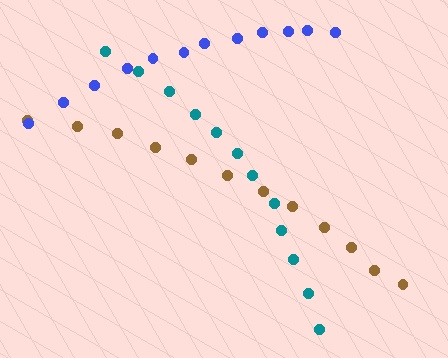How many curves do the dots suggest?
There are 3 distinct paths.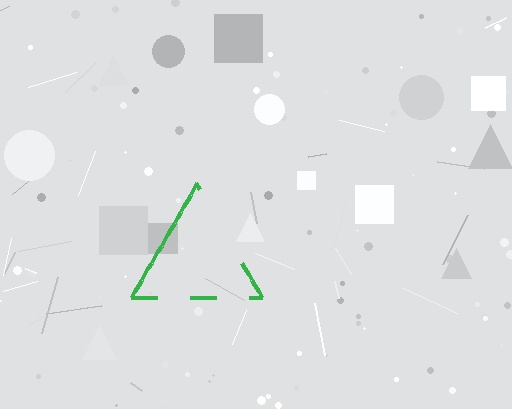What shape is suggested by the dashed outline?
The dashed outline suggests a triangle.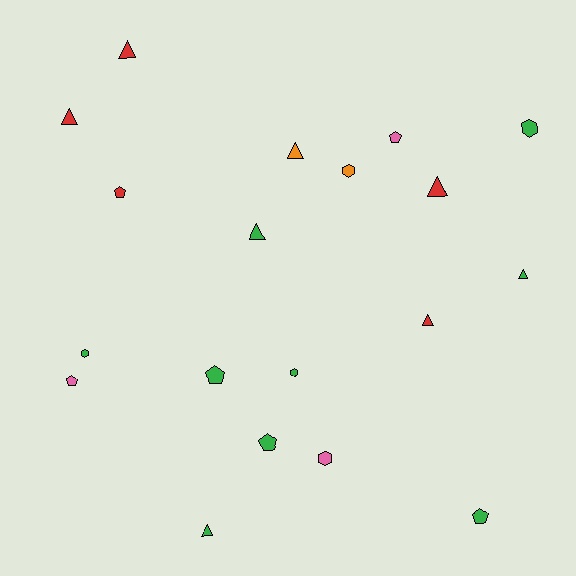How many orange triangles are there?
There is 1 orange triangle.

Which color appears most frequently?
Green, with 9 objects.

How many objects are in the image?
There are 19 objects.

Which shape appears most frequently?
Triangle, with 8 objects.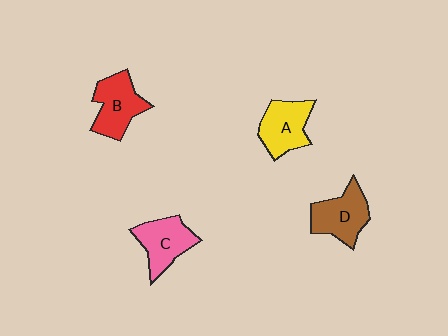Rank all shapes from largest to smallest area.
From largest to smallest: B (red), D (brown), C (pink), A (yellow).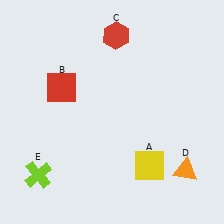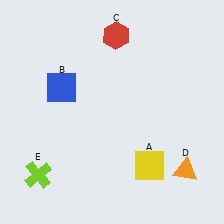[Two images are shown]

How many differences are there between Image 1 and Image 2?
There is 1 difference between the two images.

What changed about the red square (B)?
In Image 1, B is red. In Image 2, it changed to blue.